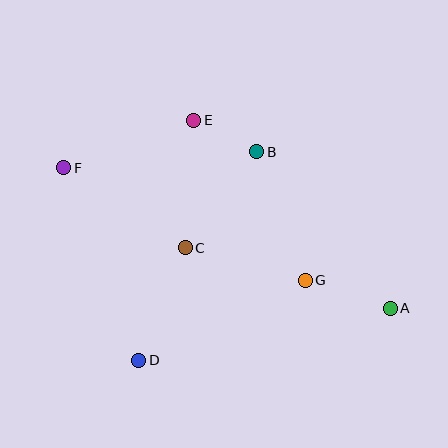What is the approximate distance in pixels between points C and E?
The distance between C and E is approximately 128 pixels.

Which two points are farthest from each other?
Points A and F are farthest from each other.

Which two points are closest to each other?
Points B and E are closest to each other.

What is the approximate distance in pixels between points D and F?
The distance between D and F is approximately 206 pixels.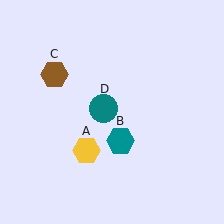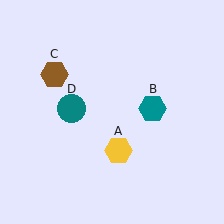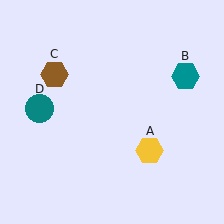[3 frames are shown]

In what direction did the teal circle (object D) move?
The teal circle (object D) moved left.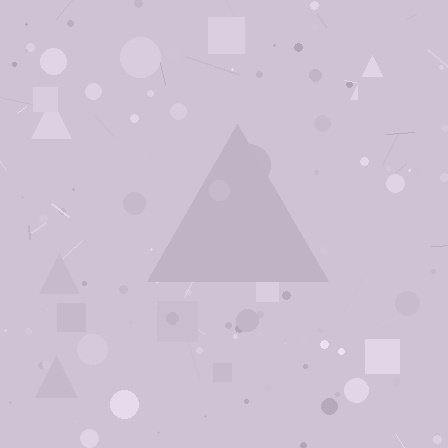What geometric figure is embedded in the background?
A triangle is embedded in the background.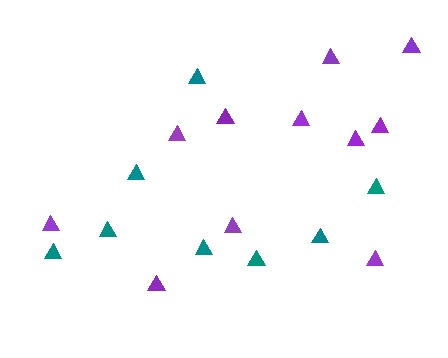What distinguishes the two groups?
There are 2 groups: one group of purple triangles (11) and one group of teal triangles (8).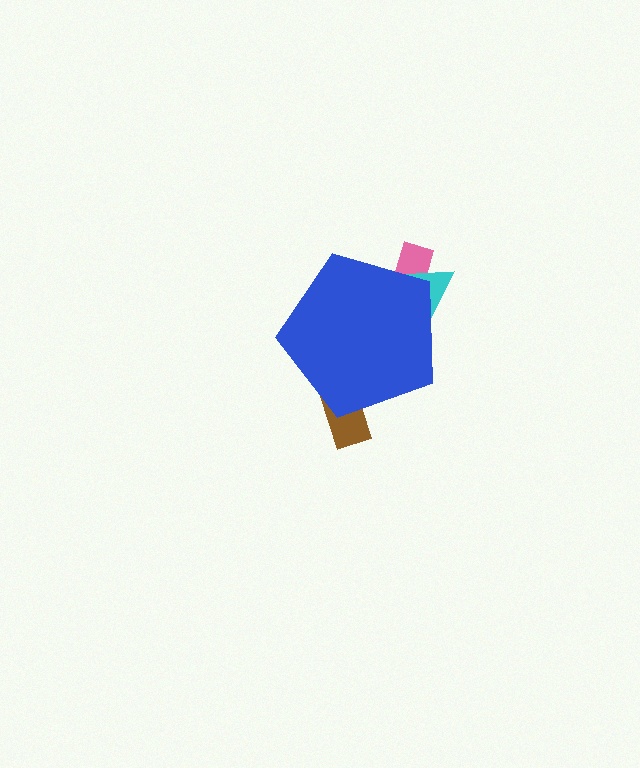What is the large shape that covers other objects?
A blue pentagon.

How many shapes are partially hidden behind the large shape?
3 shapes are partially hidden.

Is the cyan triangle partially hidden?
Yes, the cyan triangle is partially hidden behind the blue pentagon.